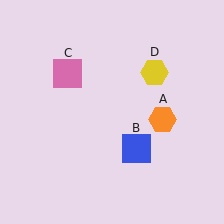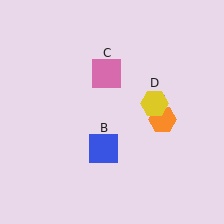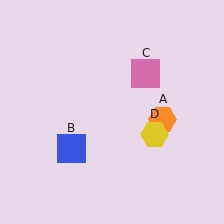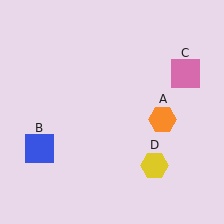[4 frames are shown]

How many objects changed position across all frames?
3 objects changed position: blue square (object B), pink square (object C), yellow hexagon (object D).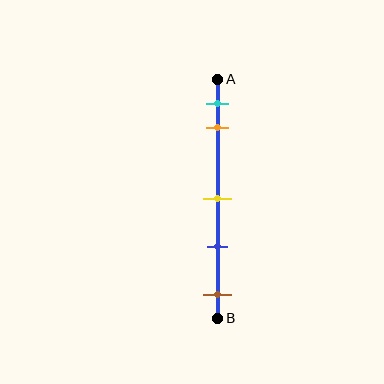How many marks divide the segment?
There are 5 marks dividing the segment.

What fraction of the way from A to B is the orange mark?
The orange mark is approximately 20% (0.2) of the way from A to B.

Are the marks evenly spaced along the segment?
No, the marks are not evenly spaced.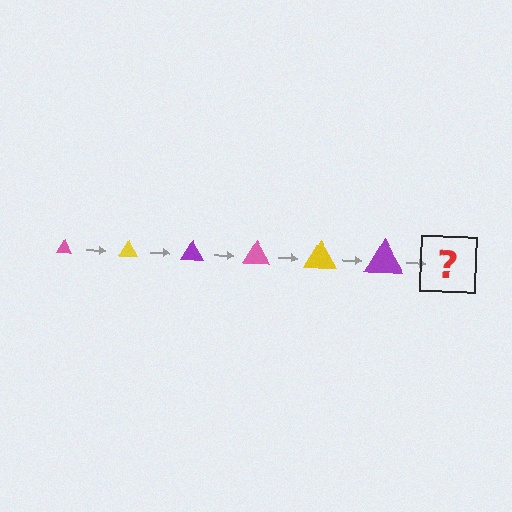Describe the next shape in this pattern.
It should be a pink triangle, larger than the previous one.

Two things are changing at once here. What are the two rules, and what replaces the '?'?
The two rules are that the triangle grows larger each step and the color cycles through pink, yellow, and purple. The '?' should be a pink triangle, larger than the previous one.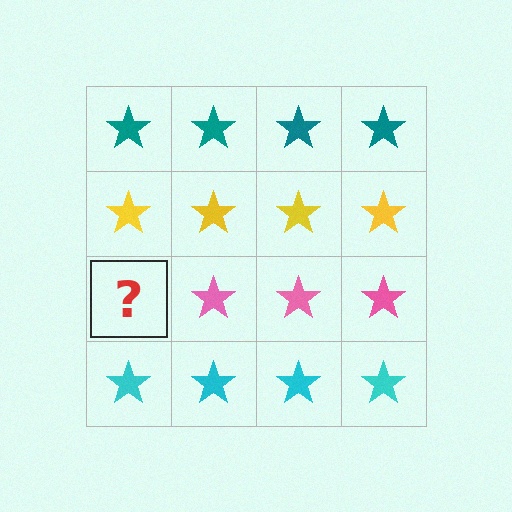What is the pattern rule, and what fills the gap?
The rule is that each row has a consistent color. The gap should be filled with a pink star.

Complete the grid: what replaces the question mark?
The question mark should be replaced with a pink star.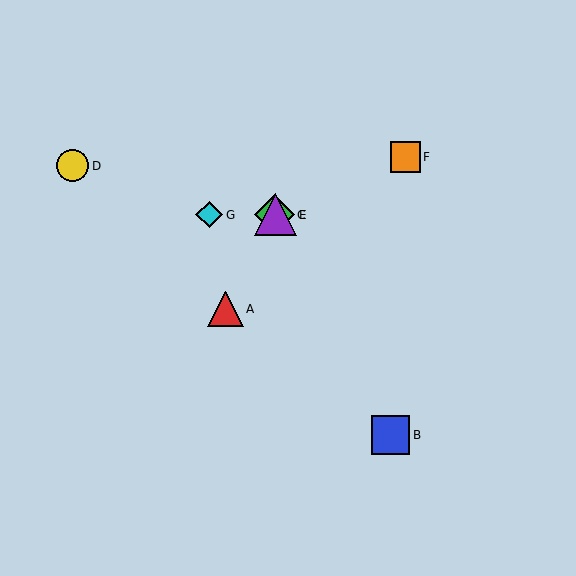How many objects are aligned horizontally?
3 objects (C, E, G) are aligned horizontally.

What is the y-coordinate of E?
Object E is at y≈215.